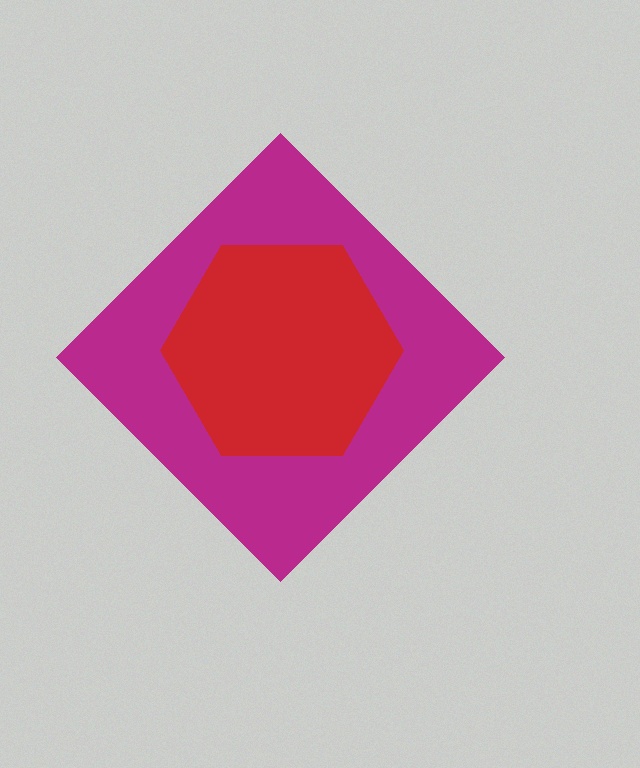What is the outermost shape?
The magenta diamond.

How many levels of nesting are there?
2.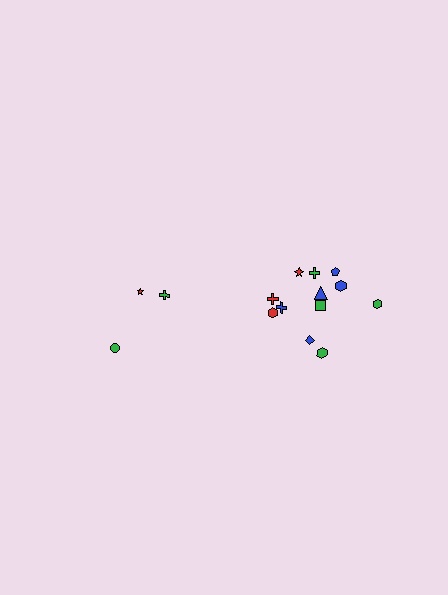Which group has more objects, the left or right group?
The right group.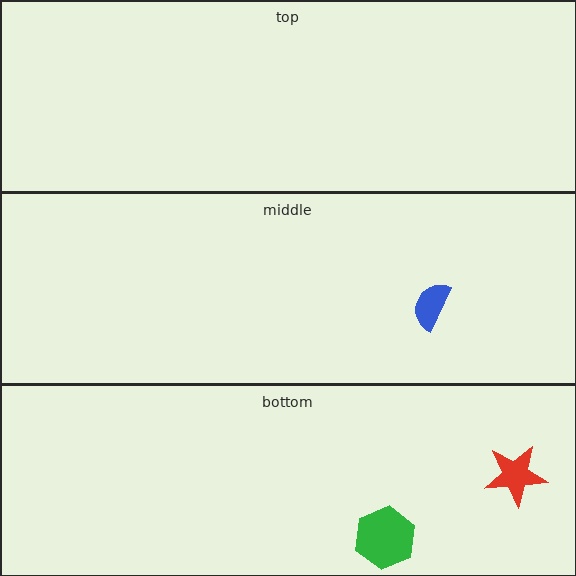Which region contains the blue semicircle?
The middle region.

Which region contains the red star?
The bottom region.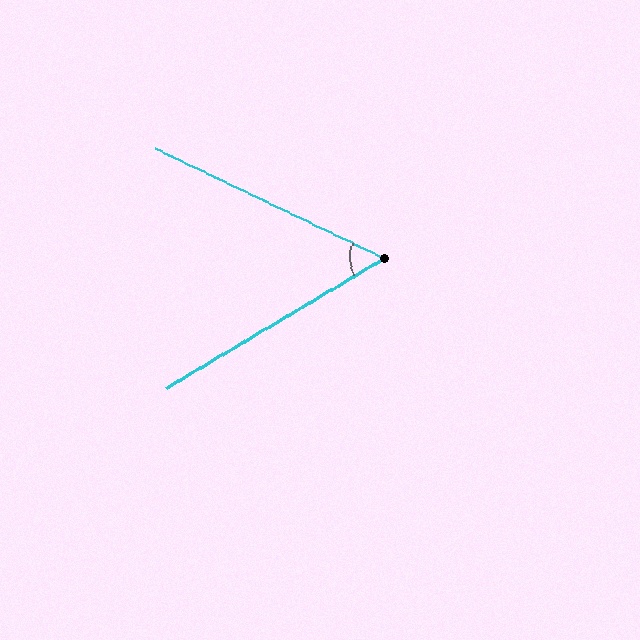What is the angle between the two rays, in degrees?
Approximately 56 degrees.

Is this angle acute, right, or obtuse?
It is acute.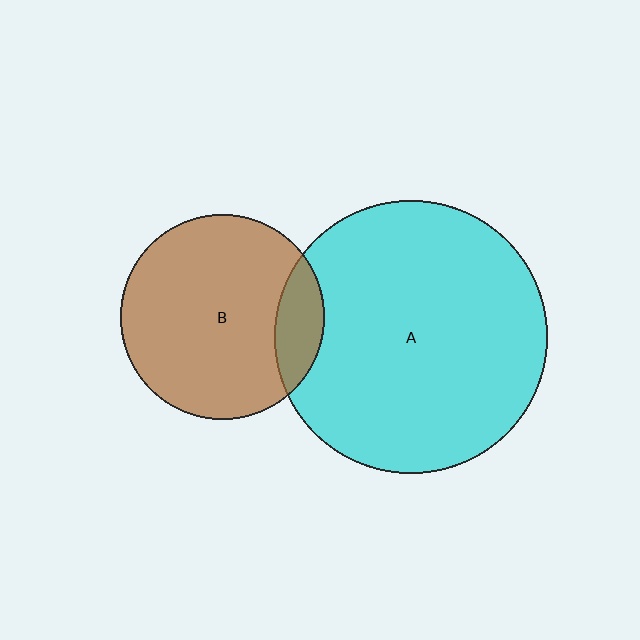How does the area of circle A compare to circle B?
Approximately 1.8 times.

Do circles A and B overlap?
Yes.